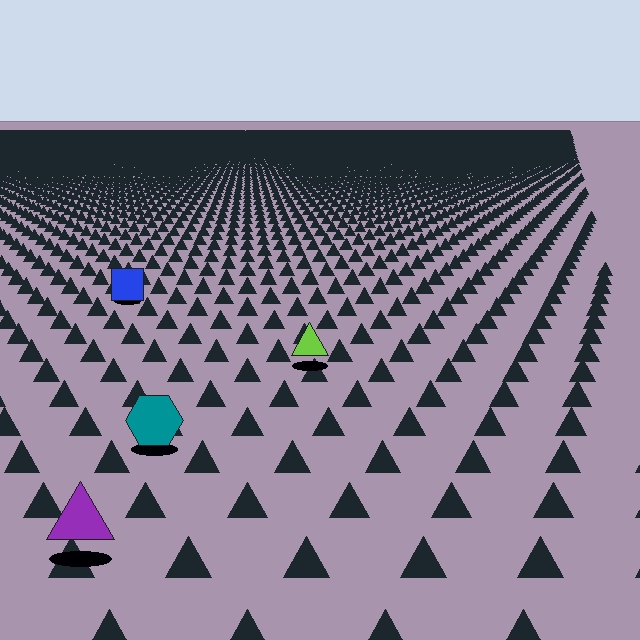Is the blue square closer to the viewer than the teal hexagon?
No. The teal hexagon is closer — you can tell from the texture gradient: the ground texture is coarser near it.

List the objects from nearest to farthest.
From nearest to farthest: the purple triangle, the teal hexagon, the lime triangle, the blue square.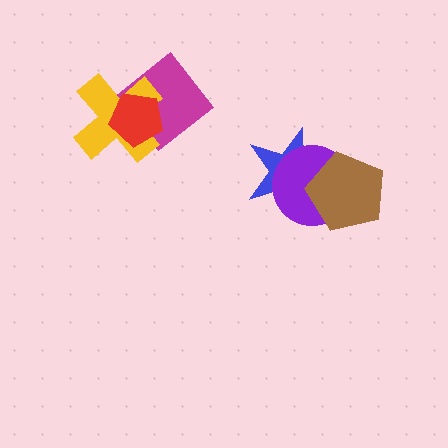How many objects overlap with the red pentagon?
2 objects overlap with the red pentagon.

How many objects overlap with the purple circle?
2 objects overlap with the purple circle.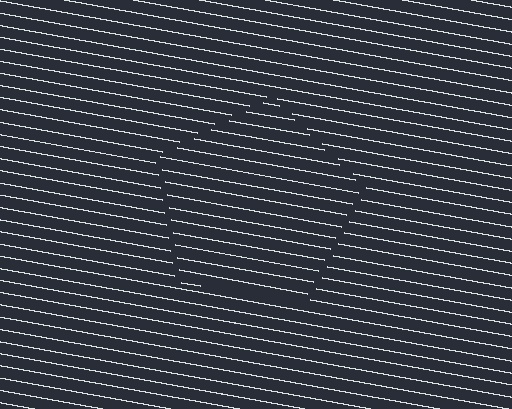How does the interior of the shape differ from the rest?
The interior of the shape contains the same grating, shifted by half a period — the contour is defined by the phase discontinuity where line-ends from the inner and outer gratings abut.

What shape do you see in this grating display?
An illusory pentagon. The interior of the shape contains the same grating, shifted by half a period — the contour is defined by the phase discontinuity where line-ends from the inner and outer gratings abut.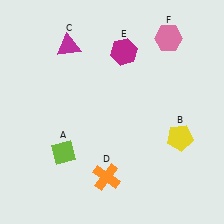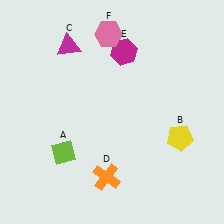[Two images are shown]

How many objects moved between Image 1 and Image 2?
1 object moved between the two images.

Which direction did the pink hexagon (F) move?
The pink hexagon (F) moved left.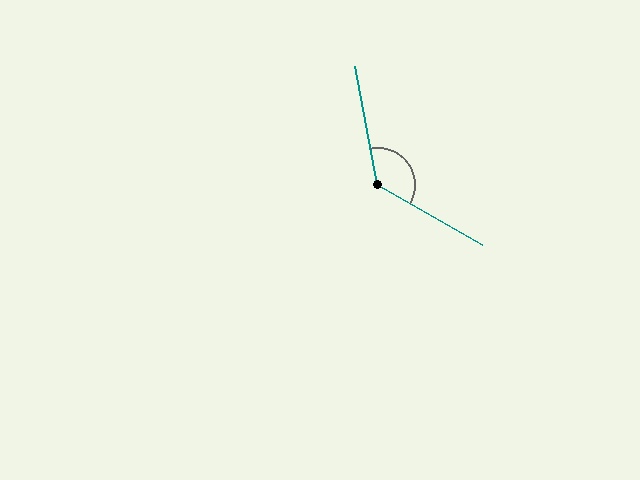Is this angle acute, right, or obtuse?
It is obtuse.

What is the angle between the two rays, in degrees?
Approximately 130 degrees.